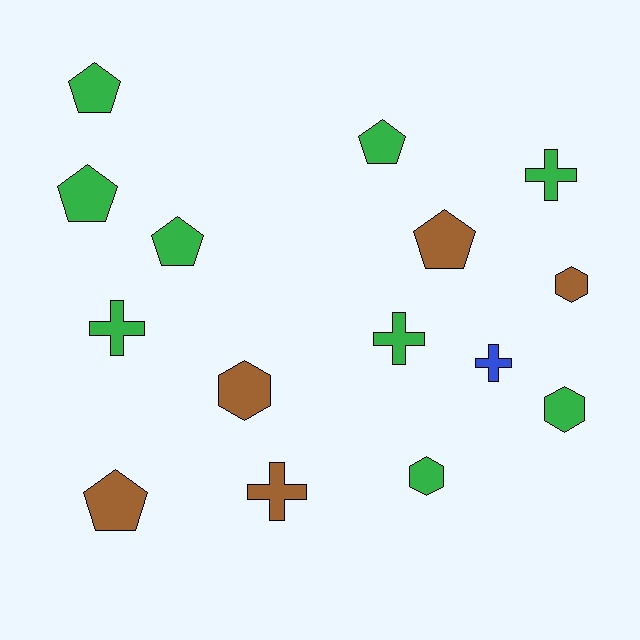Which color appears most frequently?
Green, with 9 objects.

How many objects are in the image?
There are 15 objects.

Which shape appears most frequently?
Pentagon, with 6 objects.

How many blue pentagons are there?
There are no blue pentagons.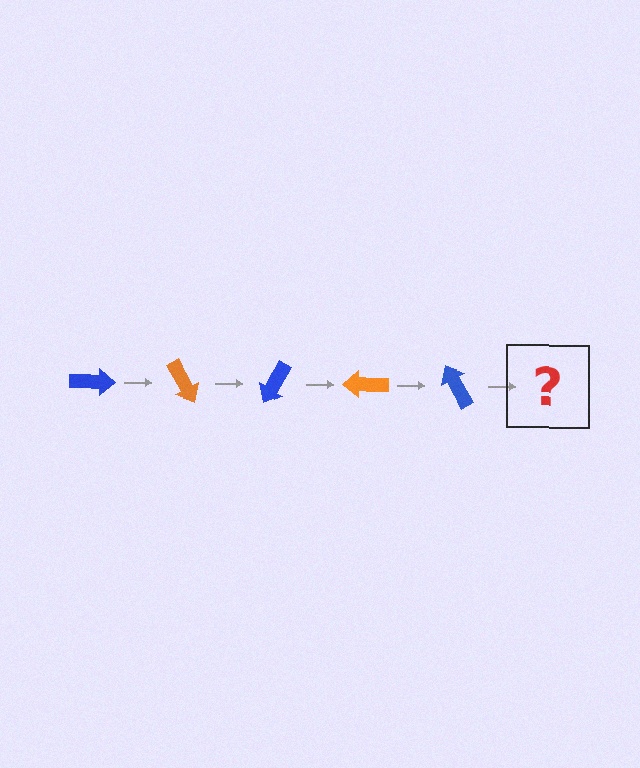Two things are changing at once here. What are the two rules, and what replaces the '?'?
The two rules are that it rotates 60 degrees each step and the color cycles through blue and orange. The '?' should be an orange arrow, rotated 300 degrees from the start.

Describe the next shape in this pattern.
It should be an orange arrow, rotated 300 degrees from the start.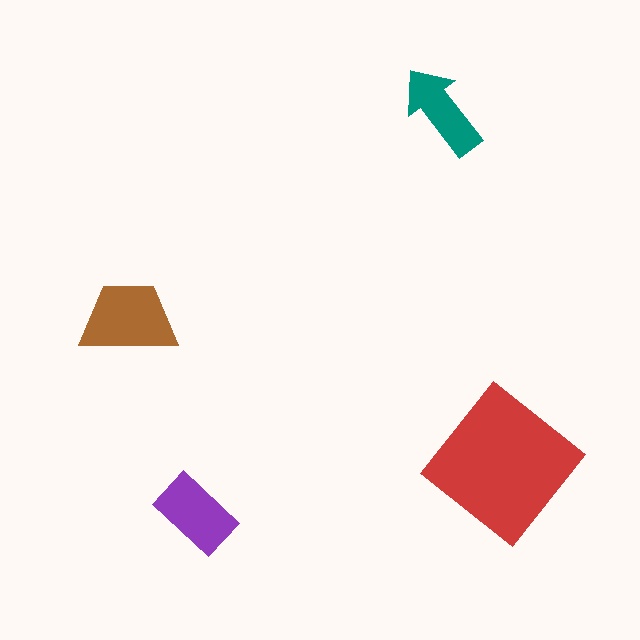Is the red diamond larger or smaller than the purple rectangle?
Larger.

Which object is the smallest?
The teal arrow.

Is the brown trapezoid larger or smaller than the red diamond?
Smaller.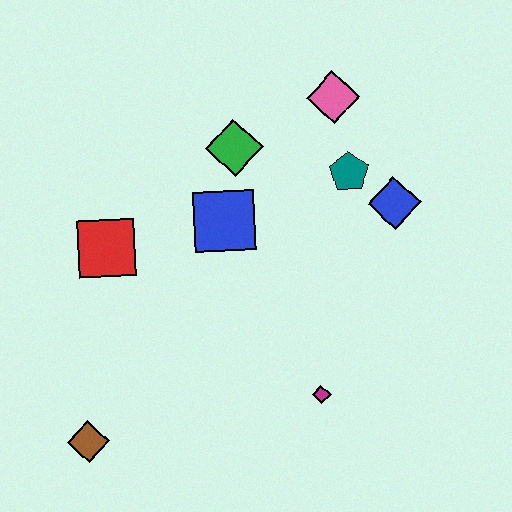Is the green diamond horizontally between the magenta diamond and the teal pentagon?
No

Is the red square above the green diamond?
No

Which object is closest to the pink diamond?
The teal pentagon is closest to the pink diamond.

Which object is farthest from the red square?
The blue diamond is farthest from the red square.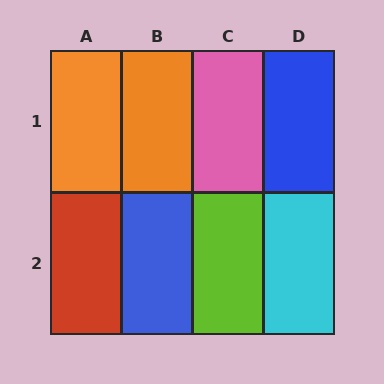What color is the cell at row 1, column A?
Orange.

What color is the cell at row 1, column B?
Orange.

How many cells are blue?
2 cells are blue.